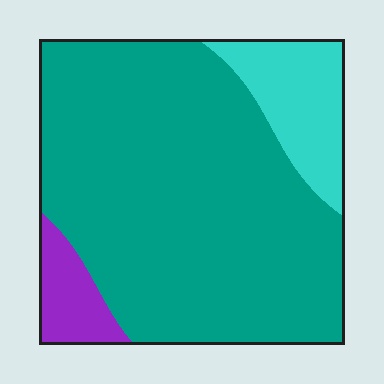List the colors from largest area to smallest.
From largest to smallest: teal, cyan, purple.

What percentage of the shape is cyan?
Cyan takes up less than a quarter of the shape.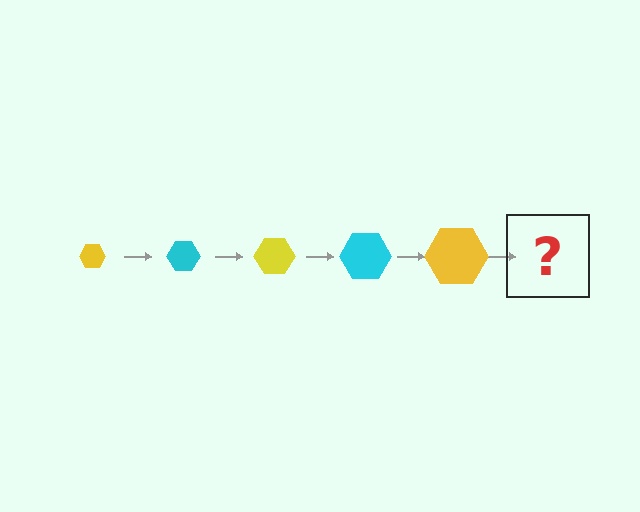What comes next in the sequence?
The next element should be a cyan hexagon, larger than the previous one.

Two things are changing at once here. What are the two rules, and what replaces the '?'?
The two rules are that the hexagon grows larger each step and the color cycles through yellow and cyan. The '?' should be a cyan hexagon, larger than the previous one.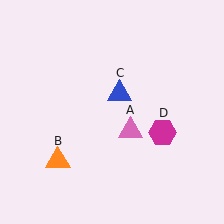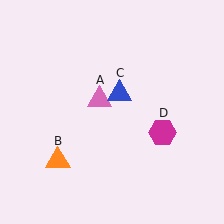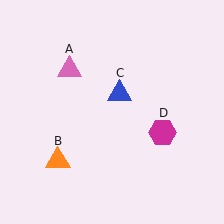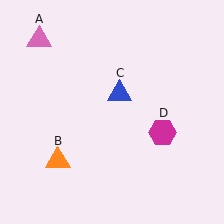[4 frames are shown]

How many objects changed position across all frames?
1 object changed position: pink triangle (object A).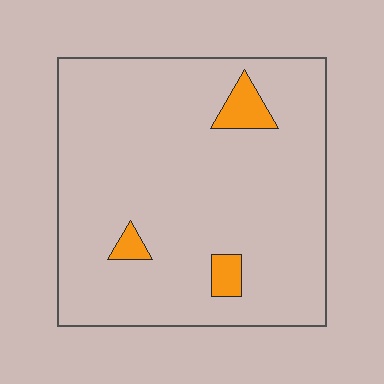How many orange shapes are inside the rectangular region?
3.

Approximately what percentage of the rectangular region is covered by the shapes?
Approximately 5%.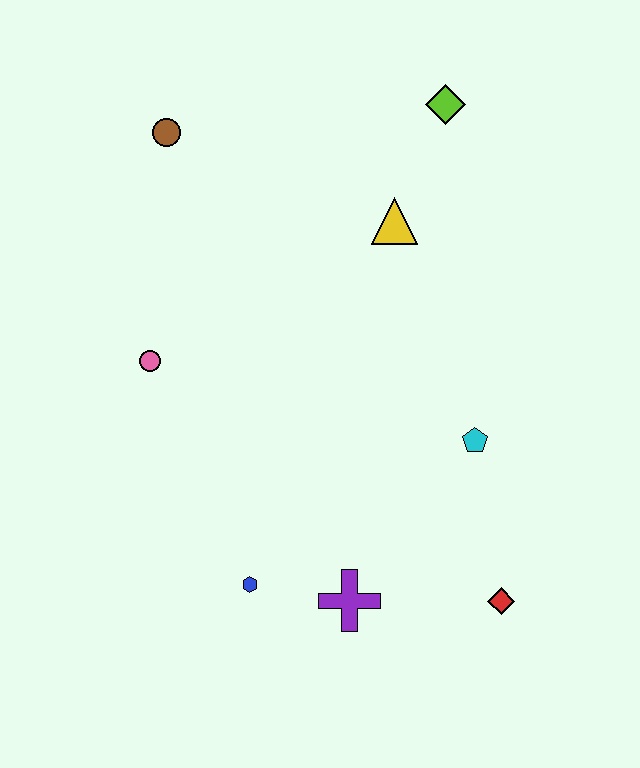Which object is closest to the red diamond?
The purple cross is closest to the red diamond.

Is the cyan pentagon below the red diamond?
No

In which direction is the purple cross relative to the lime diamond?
The purple cross is below the lime diamond.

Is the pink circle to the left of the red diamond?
Yes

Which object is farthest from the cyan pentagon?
The brown circle is farthest from the cyan pentagon.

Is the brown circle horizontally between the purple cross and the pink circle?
Yes